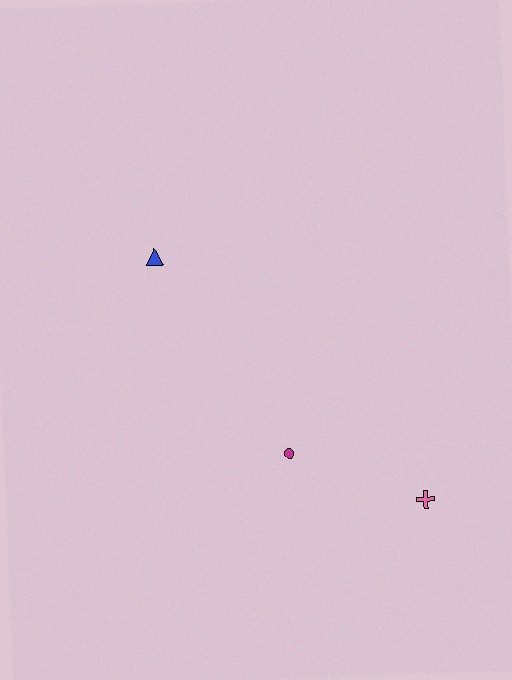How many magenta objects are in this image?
There is 1 magenta object.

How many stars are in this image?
There are no stars.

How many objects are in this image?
There are 3 objects.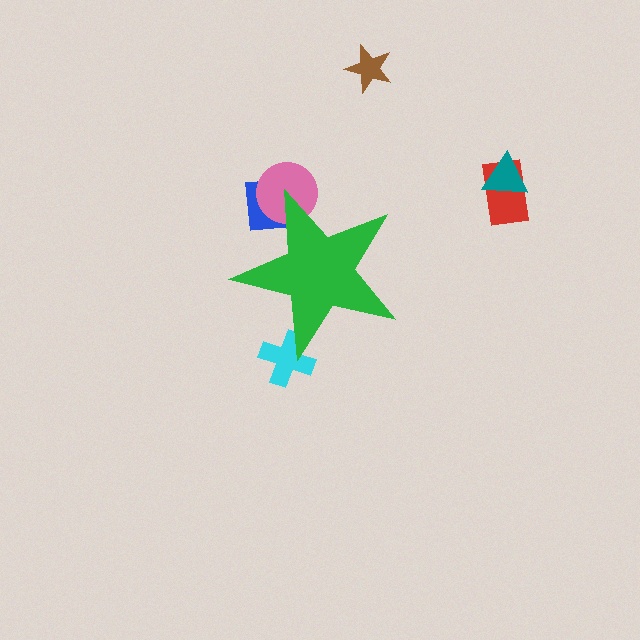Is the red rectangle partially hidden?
No, the red rectangle is fully visible.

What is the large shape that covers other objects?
A green star.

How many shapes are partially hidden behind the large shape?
3 shapes are partially hidden.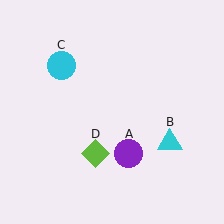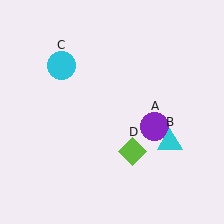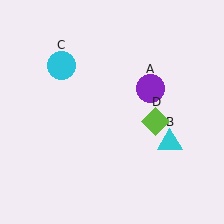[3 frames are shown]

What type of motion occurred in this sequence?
The purple circle (object A), lime diamond (object D) rotated counterclockwise around the center of the scene.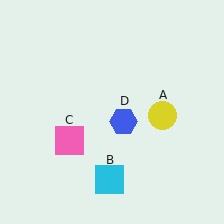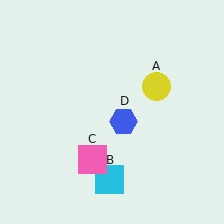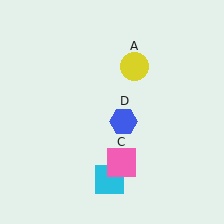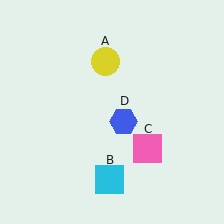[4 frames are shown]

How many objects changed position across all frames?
2 objects changed position: yellow circle (object A), pink square (object C).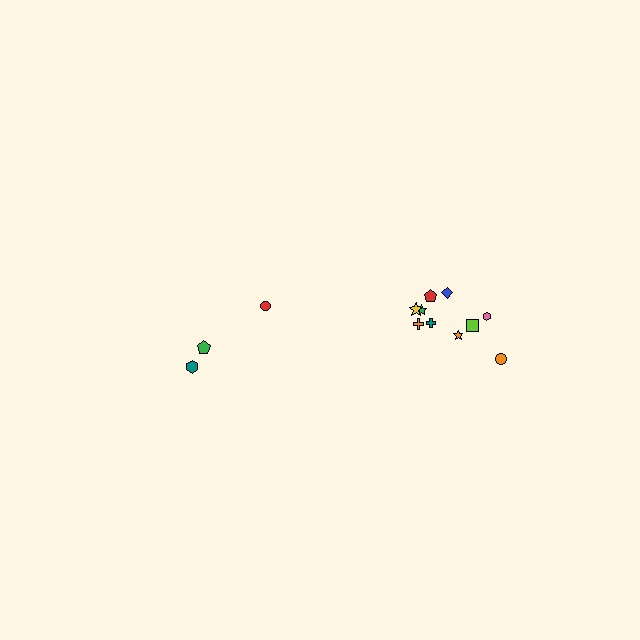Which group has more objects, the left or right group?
The right group.